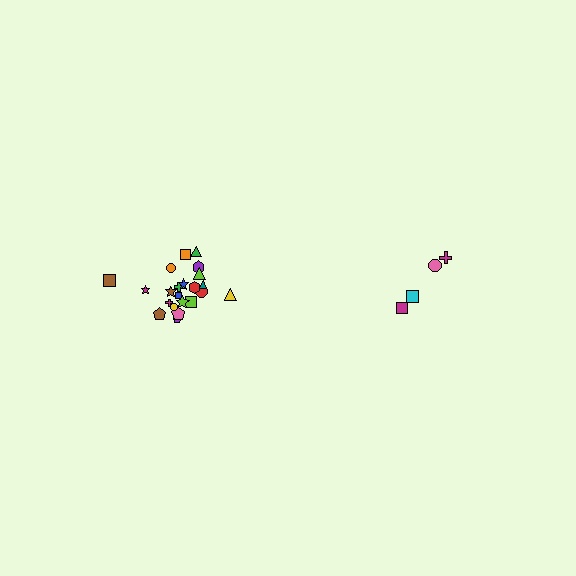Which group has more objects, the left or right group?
The left group.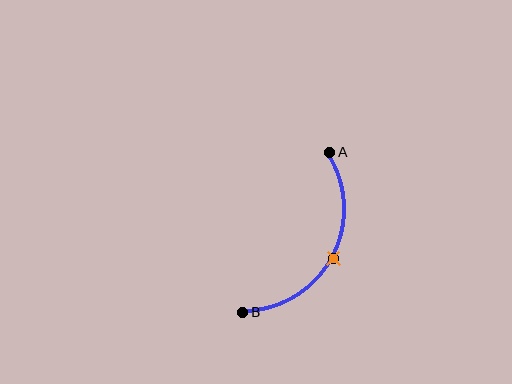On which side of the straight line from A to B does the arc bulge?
The arc bulges to the right of the straight line connecting A and B.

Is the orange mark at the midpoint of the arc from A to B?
Yes. The orange mark lies on the arc at equal arc-length from both A and B — it is the arc midpoint.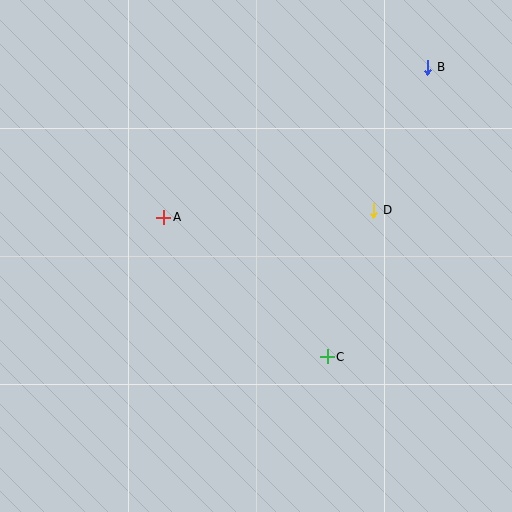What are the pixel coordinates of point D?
Point D is at (374, 210).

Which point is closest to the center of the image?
Point A at (164, 217) is closest to the center.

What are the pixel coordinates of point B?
Point B is at (428, 67).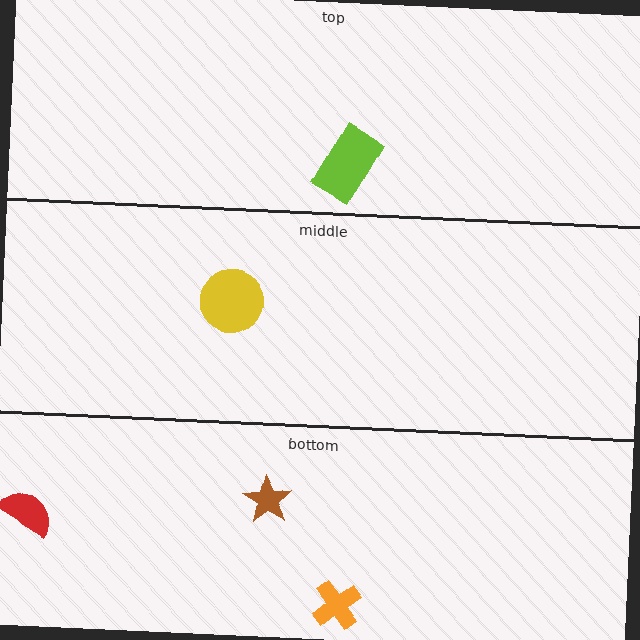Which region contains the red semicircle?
The bottom region.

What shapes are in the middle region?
The yellow circle.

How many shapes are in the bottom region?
3.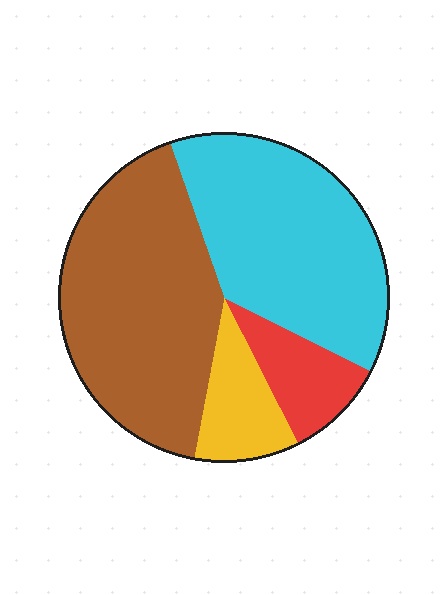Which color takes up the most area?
Brown, at roughly 40%.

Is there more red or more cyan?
Cyan.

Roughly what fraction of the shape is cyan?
Cyan takes up about three eighths (3/8) of the shape.